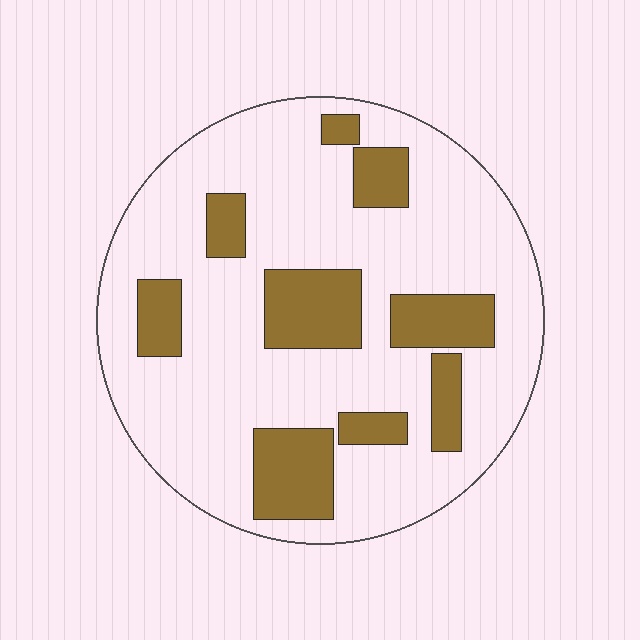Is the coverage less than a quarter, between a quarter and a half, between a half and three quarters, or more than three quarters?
Less than a quarter.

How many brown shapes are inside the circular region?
9.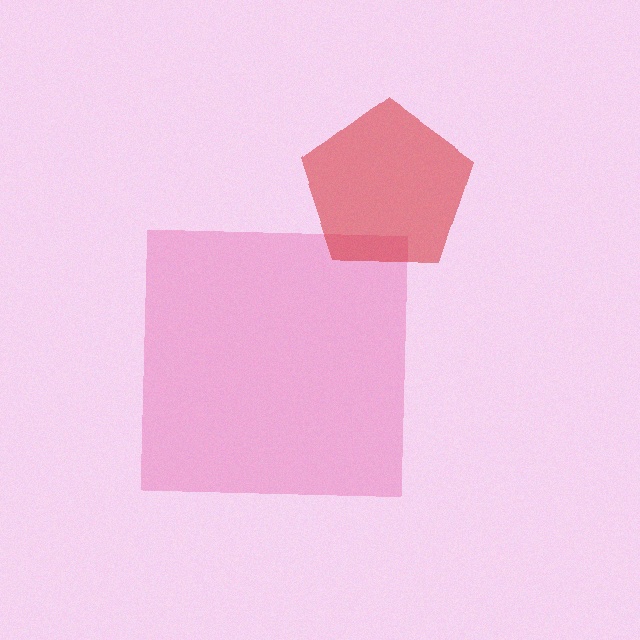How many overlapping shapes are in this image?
There are 2 overlapping shapes in the image.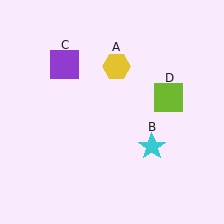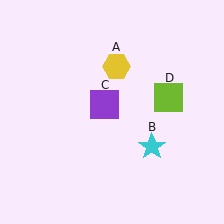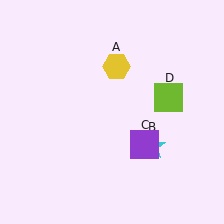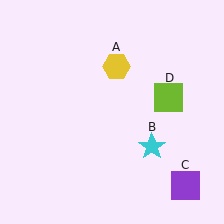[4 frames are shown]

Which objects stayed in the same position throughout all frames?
Yellow hexagon (object A) and cyan star (object B) and lime square (object D) remained stationary.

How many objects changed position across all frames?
1 object changed position: purple square (object C).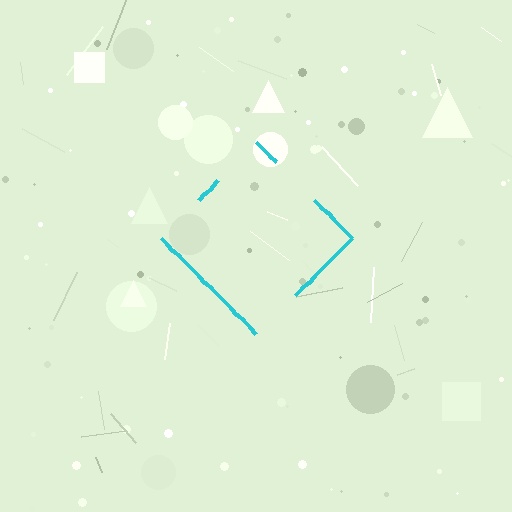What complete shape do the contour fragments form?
The contour fragments form a diamond.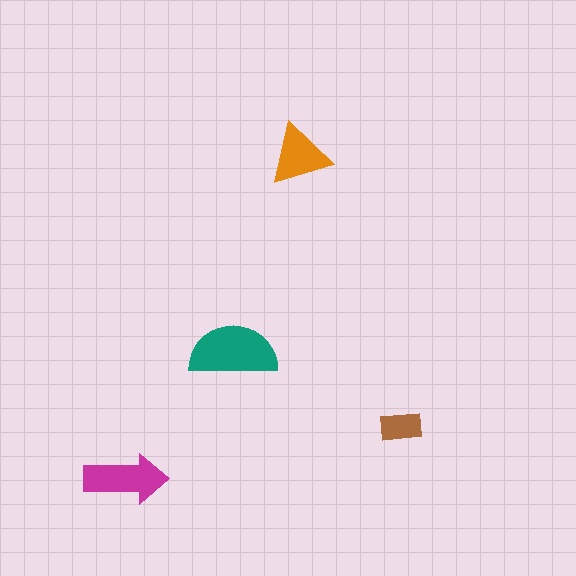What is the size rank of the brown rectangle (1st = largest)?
4th.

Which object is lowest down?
The magenta arrow is bottommost.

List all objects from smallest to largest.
The brown rectangle, the orange triangle, the magenta arrow, the teal semicircle.